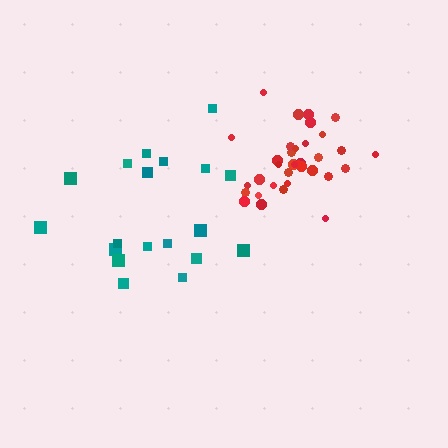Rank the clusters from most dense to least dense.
red, teal.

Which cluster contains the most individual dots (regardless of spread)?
Red (35).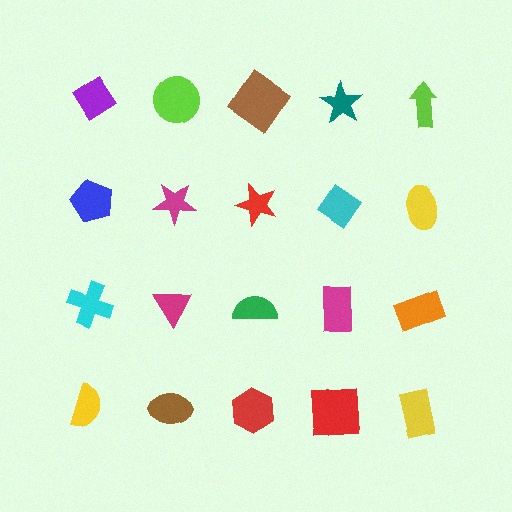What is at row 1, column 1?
A purple diamond.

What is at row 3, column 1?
A cyan cross.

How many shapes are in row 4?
5 shapes.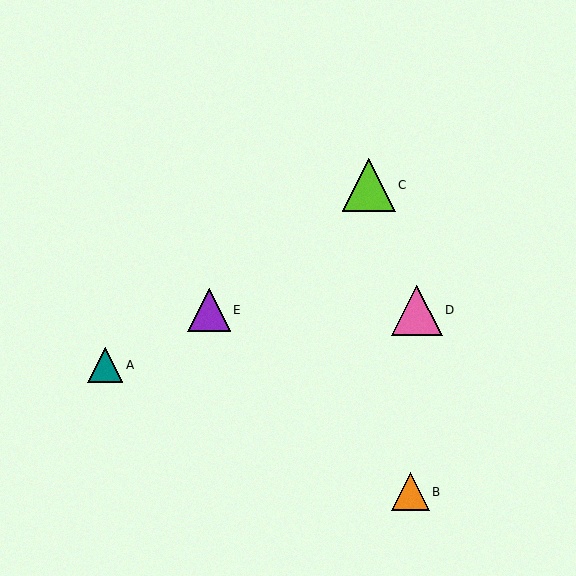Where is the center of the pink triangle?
The center of the pink triangle is at (417, 310).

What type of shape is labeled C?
Shape C is a lime triangle.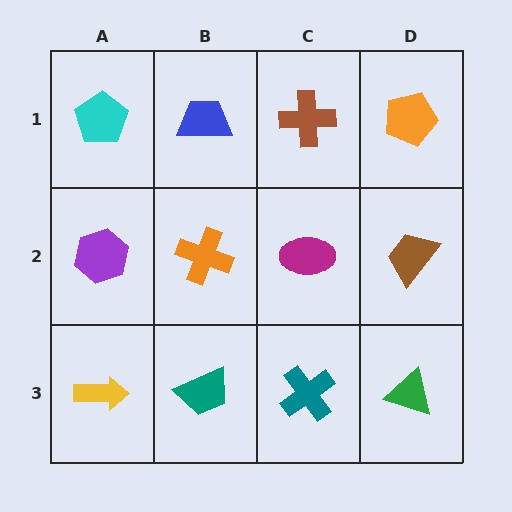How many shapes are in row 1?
4 shapes.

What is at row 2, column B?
An orange cross.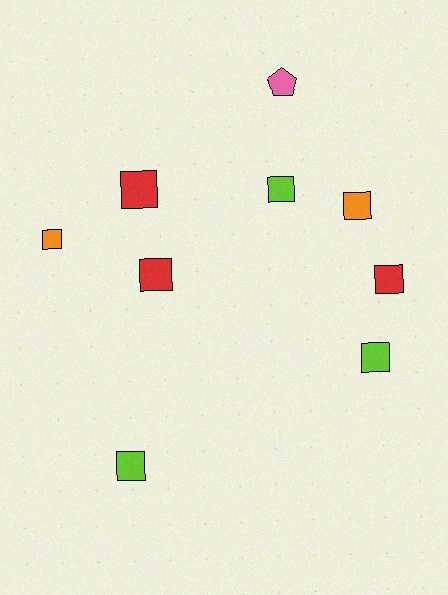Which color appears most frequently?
Lime, with 3 objects.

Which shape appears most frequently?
Square, with 8 objects.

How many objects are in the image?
There are 9 objects.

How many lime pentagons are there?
There are no lime pentagons.